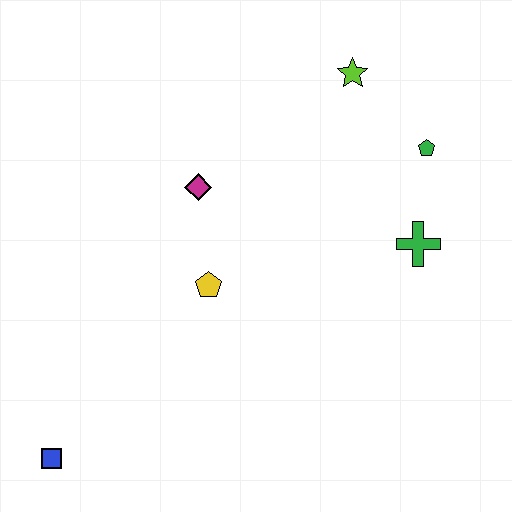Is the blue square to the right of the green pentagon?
No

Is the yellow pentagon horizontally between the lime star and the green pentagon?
No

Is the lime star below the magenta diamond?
No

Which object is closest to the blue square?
The yellow pentagon is closest to the blue square.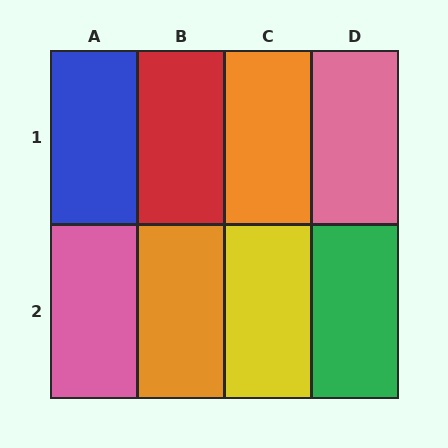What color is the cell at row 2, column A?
Pink.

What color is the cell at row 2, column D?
Green.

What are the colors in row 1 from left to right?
Blue, red, orange, pink.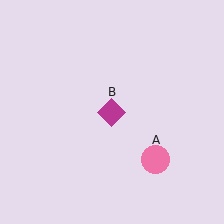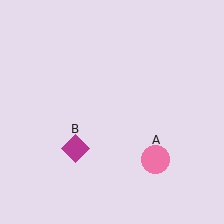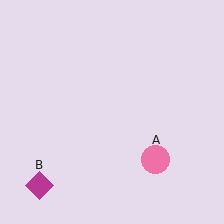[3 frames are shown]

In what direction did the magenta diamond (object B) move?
The magenta diamond (object B) moved down and to the left.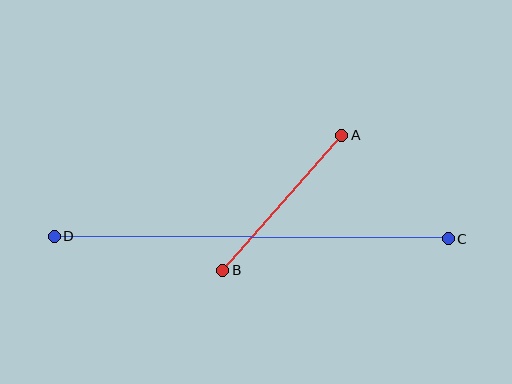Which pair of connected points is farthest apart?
Points C and D are farthest apart.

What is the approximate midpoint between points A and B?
The midpoint is at approximately (282, 203) pixels.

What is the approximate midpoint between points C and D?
The midpoint is at approximately (251, 238) pixels.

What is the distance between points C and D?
The distance is approximately 394 pixels.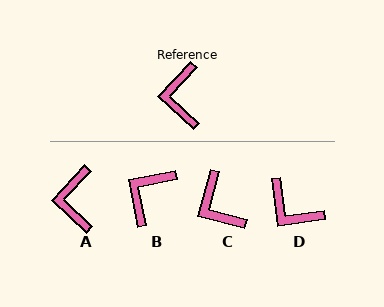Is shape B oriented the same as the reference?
No, it is off by about 36 degrees.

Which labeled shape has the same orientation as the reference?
A.